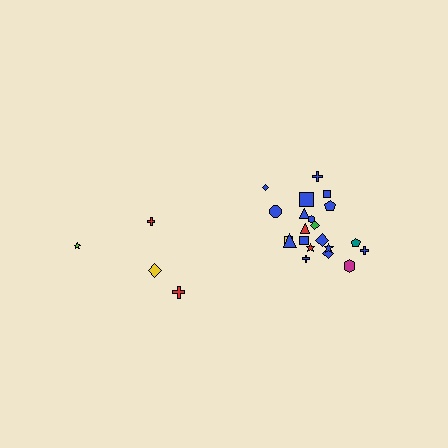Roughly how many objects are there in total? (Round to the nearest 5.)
Roughly 25 objects in total.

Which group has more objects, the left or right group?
The right group.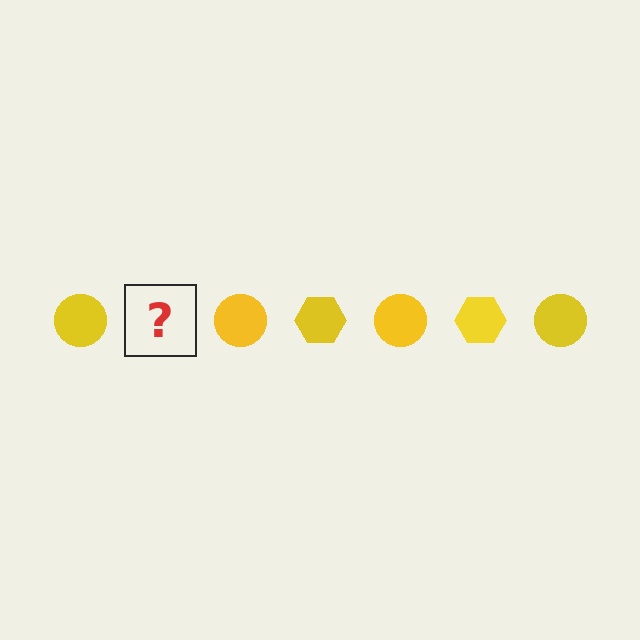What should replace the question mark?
The question mark should be replaced with a yellow hexagon.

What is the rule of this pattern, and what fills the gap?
The rule is that the pattern cycles through circle, hexagon shapes in yellow. The gap should be filled with a yellow hexagon.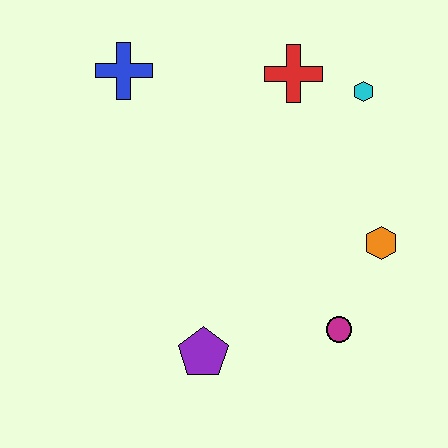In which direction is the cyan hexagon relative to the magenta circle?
The cyan hexagon is above the magenta circle.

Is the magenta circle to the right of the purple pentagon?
Yes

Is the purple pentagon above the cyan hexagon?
No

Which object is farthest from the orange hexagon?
The blue cross is farthest from the orange hexagon.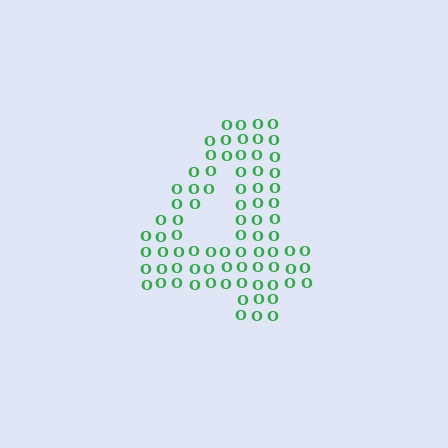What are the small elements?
The small elements are letter O's.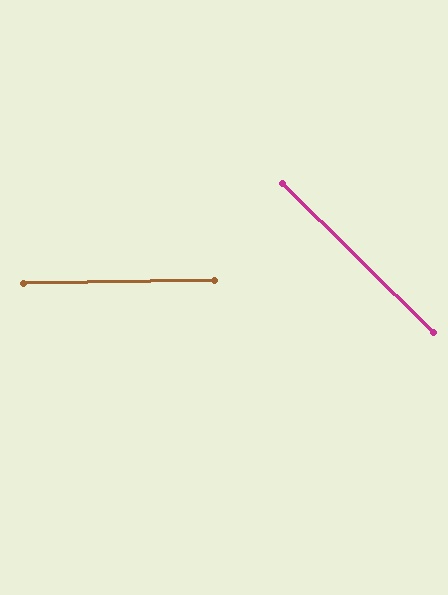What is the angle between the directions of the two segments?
Approximately 45 degrees.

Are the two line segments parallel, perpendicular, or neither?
Neither parallel nor perpendicular — they differ by about 45°.